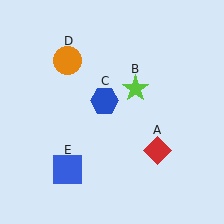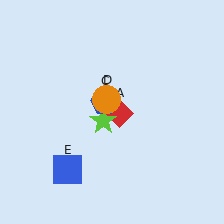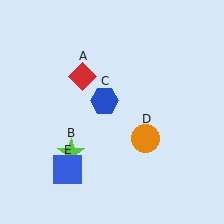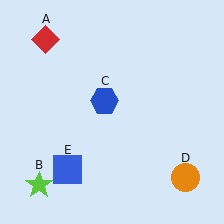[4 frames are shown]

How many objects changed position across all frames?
3 objects changed position: red diamond (object A), lime star (object B), orange circle (object D).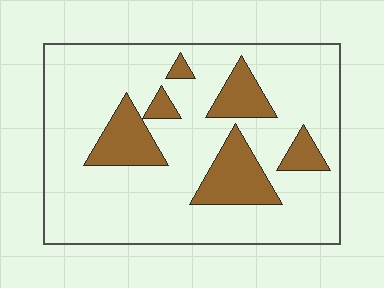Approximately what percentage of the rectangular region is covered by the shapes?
Approximately 20%.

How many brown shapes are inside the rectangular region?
6.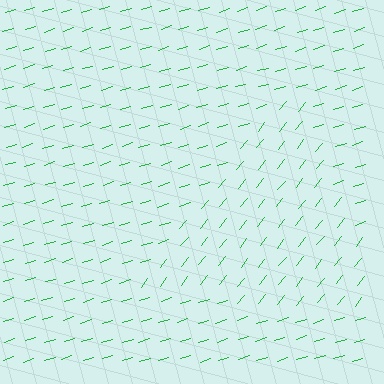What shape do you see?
I see a triangle.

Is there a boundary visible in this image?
Yes, there is a texture boundary formed by a change in line orientation.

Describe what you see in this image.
The image is filled with small green line segments. A triangle region in the image has lines oriented differently from the surrounding lines, creating a visible texture boundary.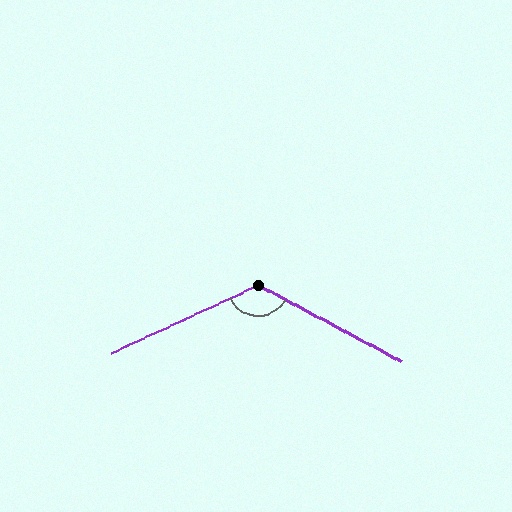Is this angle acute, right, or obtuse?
It is obtuse.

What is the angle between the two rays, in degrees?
Approximately 127 degrees.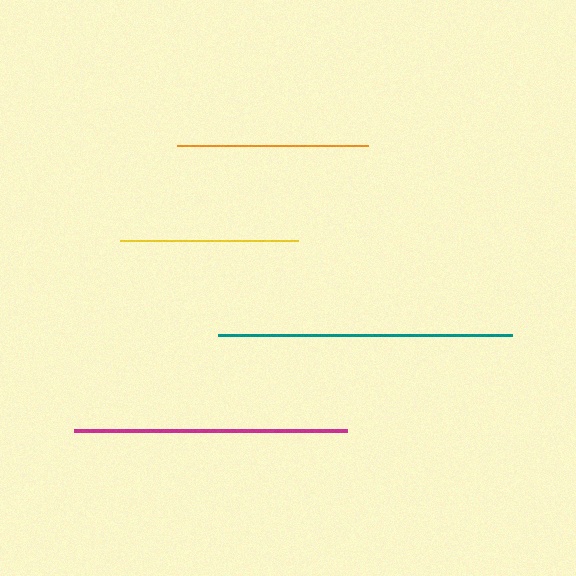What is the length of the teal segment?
The teal segment is approximately 294 pixels long.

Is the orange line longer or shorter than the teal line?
The teal line is longer than the orange line.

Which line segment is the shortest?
The yellow line is the shortest at approximately 178 pixels.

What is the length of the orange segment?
The orange segment is approximately 190 pixels long.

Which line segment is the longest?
The teal line is the longest at approximately 294 pixels.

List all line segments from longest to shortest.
From longest to shortest: teal, magenta, orange, yellow.